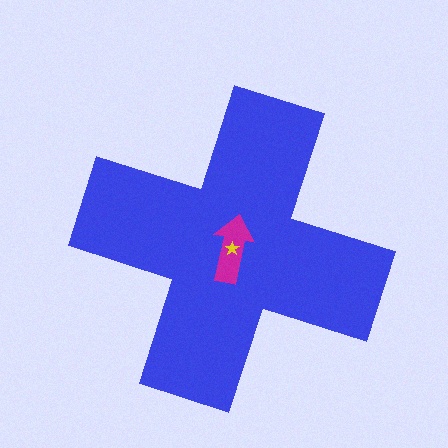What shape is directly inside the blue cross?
The magenta arrow.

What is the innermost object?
The yellow star.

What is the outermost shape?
The blue cross.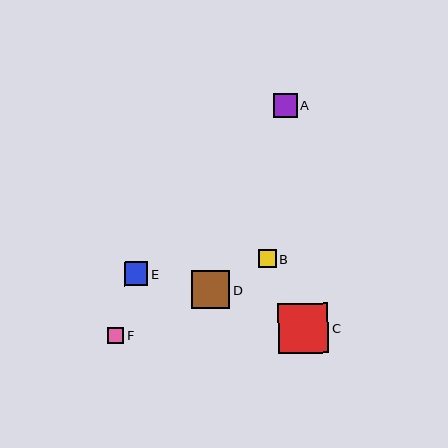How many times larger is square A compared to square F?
Square A is approximately 1.4 times the size of square F.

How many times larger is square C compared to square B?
Square C is approximately 2.7 times the size of square B.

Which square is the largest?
Square C is the largest with a size of approximately 50 pixels.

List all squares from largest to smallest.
From largest to smallest: C, D, A, E, B, F.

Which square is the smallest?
Square F is the smallest with a size of approximately 17 pixels.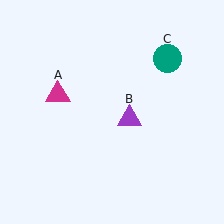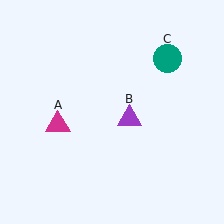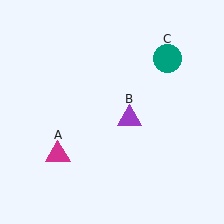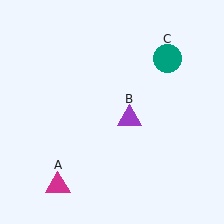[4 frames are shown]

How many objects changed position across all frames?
1 object changed position: magenta triangle (object A).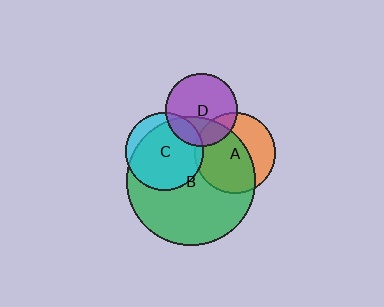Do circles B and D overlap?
Yes.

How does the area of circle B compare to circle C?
Approximately 2.7 times.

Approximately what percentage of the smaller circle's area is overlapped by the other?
Approximately 35%.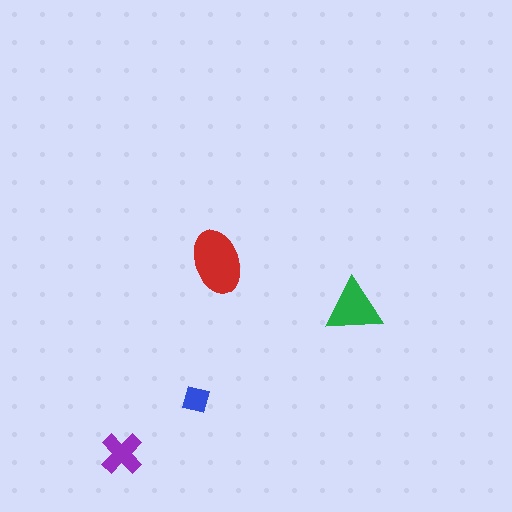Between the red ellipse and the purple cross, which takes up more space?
The red ellipse.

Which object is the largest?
The red ellipse.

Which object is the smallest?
The blue diamond.